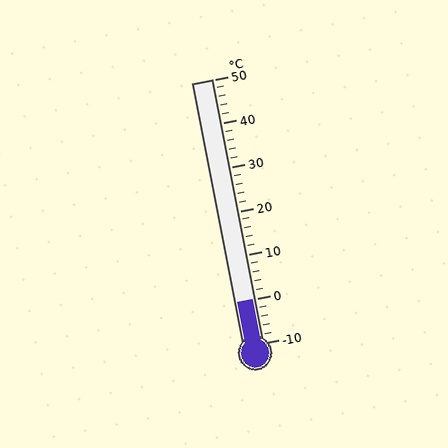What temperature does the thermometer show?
The thermometer shows approximately 0°C.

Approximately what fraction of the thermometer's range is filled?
The thermometer is filled to approximately 15% of its range.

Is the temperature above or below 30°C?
The temperature is below 30°C.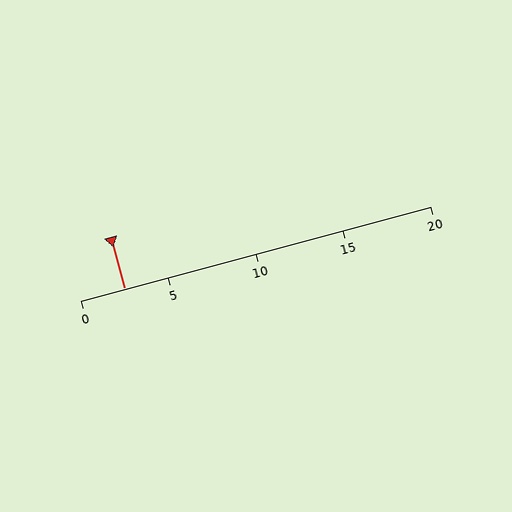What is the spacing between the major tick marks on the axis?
The major ticks are spaced 5 apart.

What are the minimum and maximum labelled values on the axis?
The axis runs from 0 to 20.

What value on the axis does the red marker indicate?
The marker indicates approximately 2.5.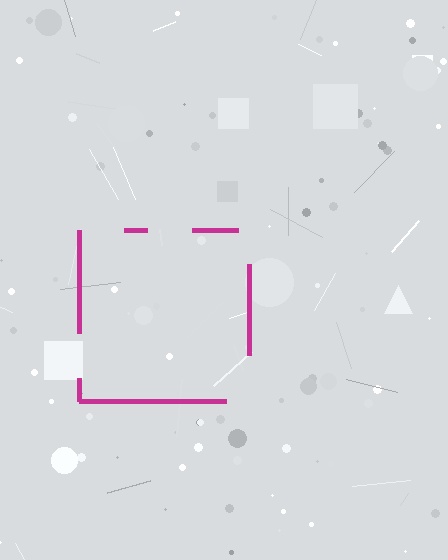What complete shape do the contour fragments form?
The contour fragments form a square.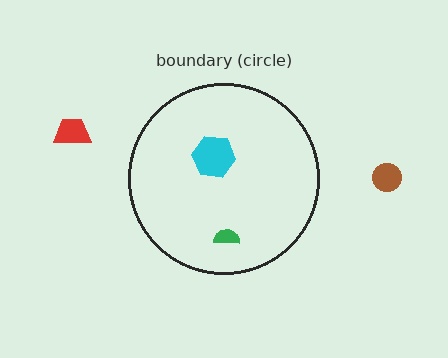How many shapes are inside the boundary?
2 inside, 2 outside.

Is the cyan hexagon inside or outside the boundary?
Inside.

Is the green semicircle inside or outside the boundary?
Inside.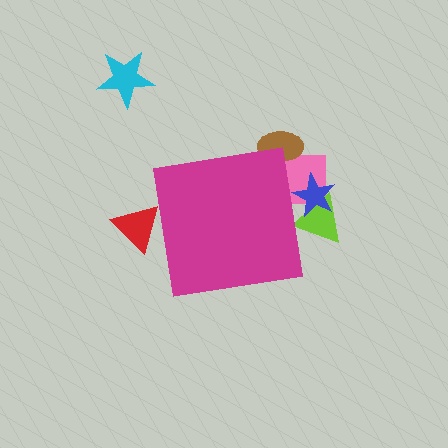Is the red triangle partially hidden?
Yes, the red triangle is partially hidden behind the magenta square.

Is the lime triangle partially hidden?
Yes, the lime triangle is partially hidden behind the magenta square.